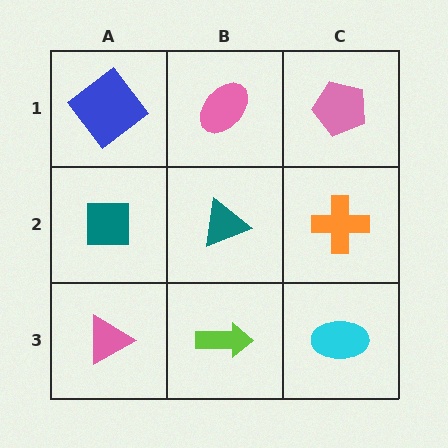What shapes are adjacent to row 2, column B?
A pink ellipse (row 1, column B), a lime arrow (row 3, column B), a teal square (row 2, column A), an orange cross (row 2, column C).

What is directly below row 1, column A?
A teal square.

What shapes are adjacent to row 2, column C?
A pink pentagon (row 1, column C), a cyan ellipse (row 3, column C), a teal triangle (row 2, column B).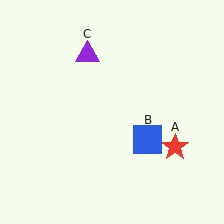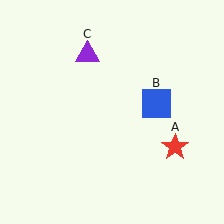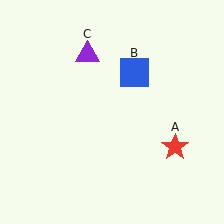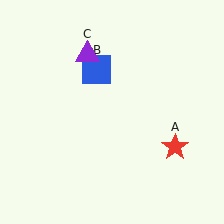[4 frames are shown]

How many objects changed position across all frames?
1 object changed position: blue square (object B).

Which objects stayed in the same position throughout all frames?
Red star (object A) and purple triangle (object C) remained stationary.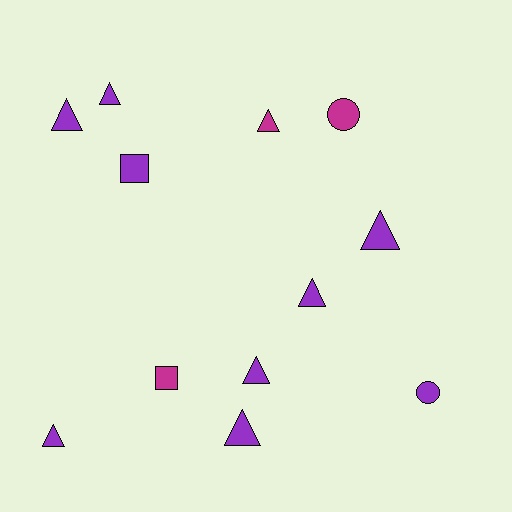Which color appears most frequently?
Purple, with 9 objects.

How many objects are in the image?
There are 12 objects.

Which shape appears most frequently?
Triangle, with 8 objects.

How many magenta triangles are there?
There is 1 magenta triangle.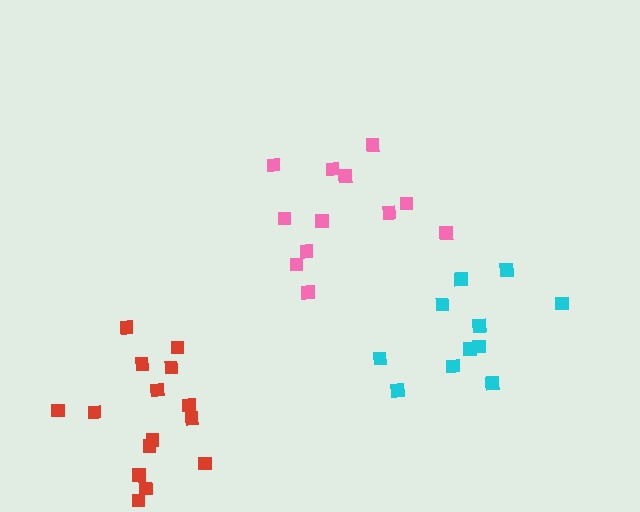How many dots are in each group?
Group 1: 15 dots, Group 2: 11 dots, Group 3: 12 dots (38 total).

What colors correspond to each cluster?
The clusters are colored: red, cyan, pink.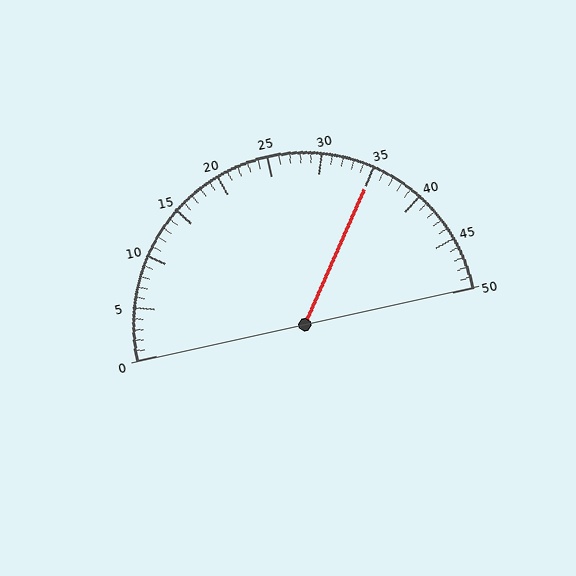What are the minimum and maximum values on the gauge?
The gauge ranges from 0 to 50.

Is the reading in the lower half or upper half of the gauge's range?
The reading is in the upper half of the range (0 to 50).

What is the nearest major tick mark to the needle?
The nearest major tick mark is 35.